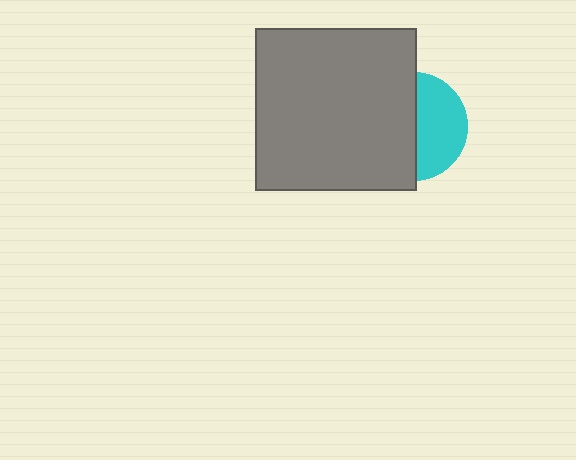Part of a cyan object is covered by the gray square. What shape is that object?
It is a circle.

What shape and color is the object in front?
The object in front is a gray square.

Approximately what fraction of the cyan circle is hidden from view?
Roughly 55% of the cyan circle is hidden behind the gray square.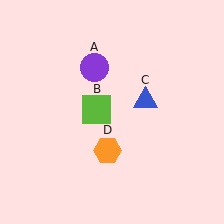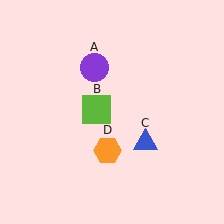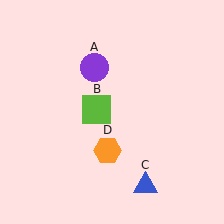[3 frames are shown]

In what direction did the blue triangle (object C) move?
The blue triangle (object C) moved down.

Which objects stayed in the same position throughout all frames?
Purple circle (object A) and lime square (object B) and orange hexagon (object D) remained stationary.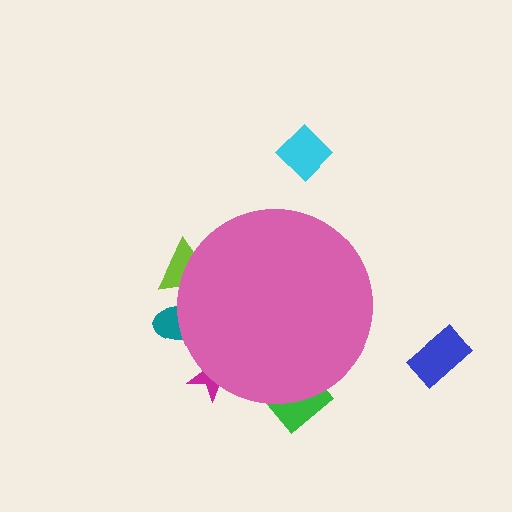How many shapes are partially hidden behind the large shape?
4 shapes are partially hidden.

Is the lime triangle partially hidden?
Yes, the lime triangle is partially hidden behind the pink circle.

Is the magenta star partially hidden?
Yes, the magenta star is partially hidden behind the pink circle.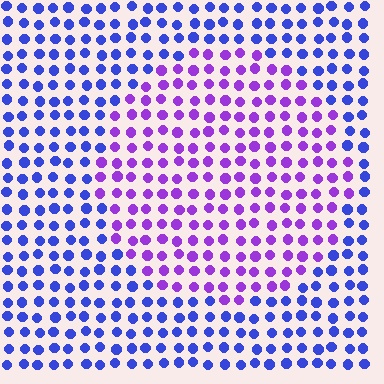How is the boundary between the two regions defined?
The boundary is defined purely by a slight shift in hue (about 44 degrees). Spacing, size, and orientation are identical on both sides.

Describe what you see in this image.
The image is filled with small blue elements in a uniform arrangement. A circle-shaped region is visible where the elements are tinted to a slightly different hue, forming a subtle color boundary.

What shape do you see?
I see a circle.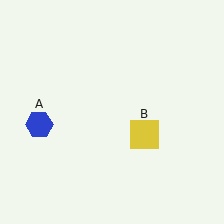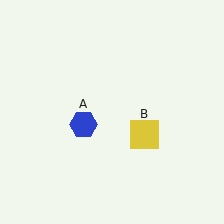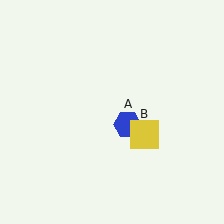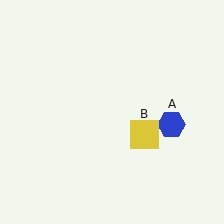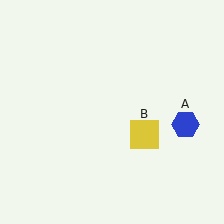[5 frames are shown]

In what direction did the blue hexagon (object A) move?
The blue hexagon (object A) moved right.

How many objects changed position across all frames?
1 object changed position: blue hexagon (object A).